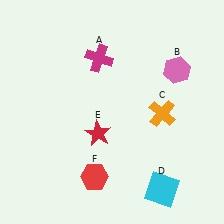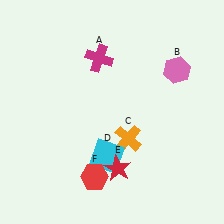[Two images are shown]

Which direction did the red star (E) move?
The red star (E) moved down.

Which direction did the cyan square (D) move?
The cyan square (D) moved left.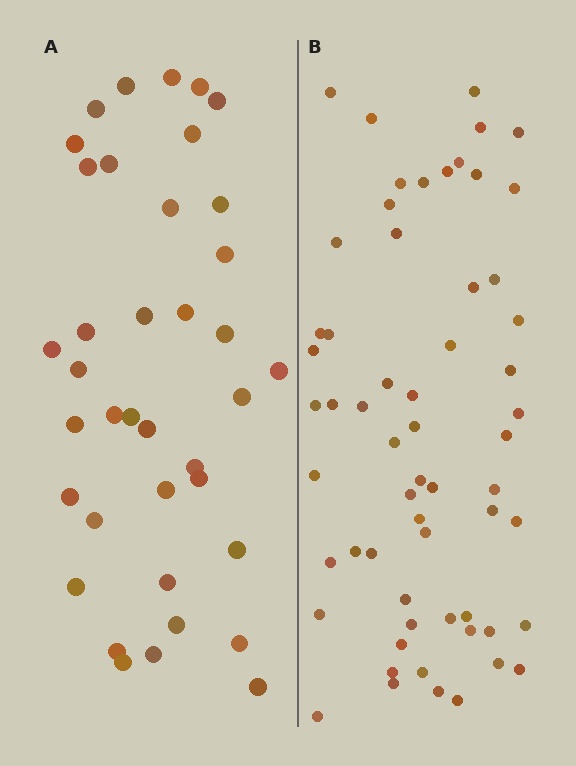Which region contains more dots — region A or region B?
Region B (the right region) has more dots.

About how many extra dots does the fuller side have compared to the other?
Region B has approximately 20 more dots than region A.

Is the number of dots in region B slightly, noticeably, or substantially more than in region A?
Region B has substantially more. The ratio is roughly 1.6 to 1.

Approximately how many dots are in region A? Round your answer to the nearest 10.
About 40 dots. (The exact count is 38, which rounds to 40.)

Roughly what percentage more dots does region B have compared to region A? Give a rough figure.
About 60% more.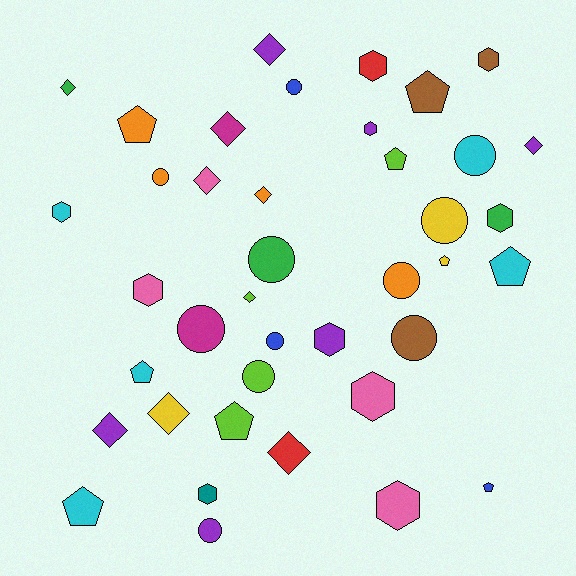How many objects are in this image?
There are 40 objects.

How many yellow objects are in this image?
There are 3 yellow objects.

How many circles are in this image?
There are 11 circles.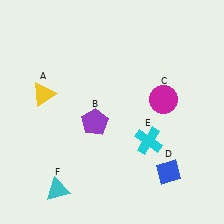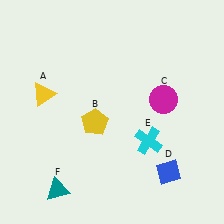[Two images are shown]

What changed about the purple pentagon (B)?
In Image 1, B is purple. In Image 2, it changed to yellow.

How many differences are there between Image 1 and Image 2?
There are 2 differences between the two images.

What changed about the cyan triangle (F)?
In Image 1, F is cyan. In Image 2, it changed to teal.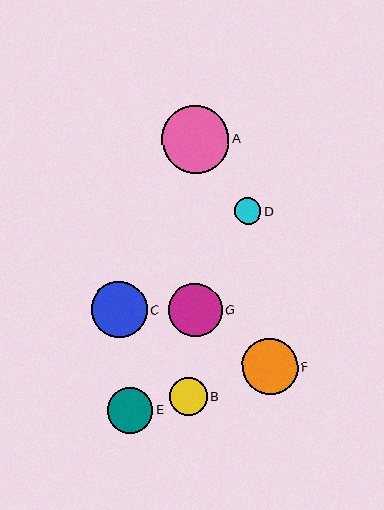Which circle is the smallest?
Circle D is the smallest with a size of approximately 27 pixels.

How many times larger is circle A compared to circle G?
Circle A is approximately 1.3 times the size of circle G.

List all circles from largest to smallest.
From largest to smallest: A, C, F, G, E, B, D.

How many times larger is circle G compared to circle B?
Circle G is approximately 1.4 times the size of circle B.